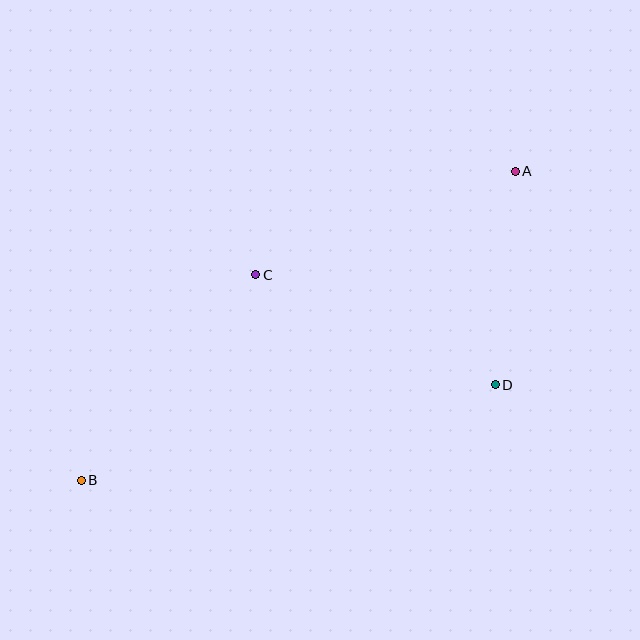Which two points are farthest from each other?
Points A and B are farthest from each other.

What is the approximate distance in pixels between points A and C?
The distance between A and C is approximately 279 pixels.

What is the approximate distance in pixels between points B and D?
The distance between B and D is approximately 425 pixels.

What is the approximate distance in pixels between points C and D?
The distance between C and D is approximately 263 pixels.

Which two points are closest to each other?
Points A and D are closest to each other.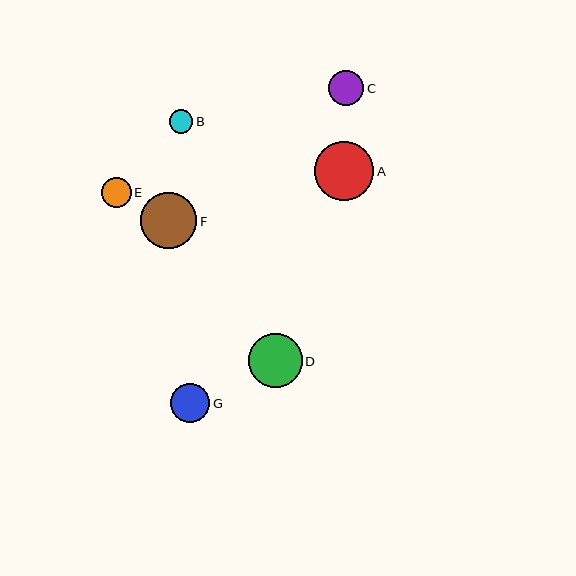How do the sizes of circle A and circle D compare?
Circle A and circle D are approximately the same size.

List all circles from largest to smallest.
From largest to smallest: A, F, D, G, C, E, B.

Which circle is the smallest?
Circle B is the smallest with a size of approximately 23 pixels.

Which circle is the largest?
Circle A is the largest with a size of approximately 59 pixels.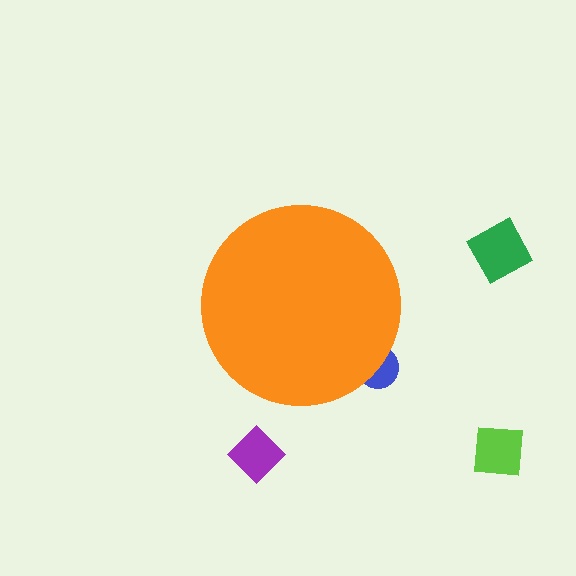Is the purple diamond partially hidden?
No, the purple diamond is fully visible.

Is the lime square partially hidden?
No, the lime square is fully visible.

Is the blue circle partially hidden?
Yes, the blue circle is partially hidden behind the orange circle.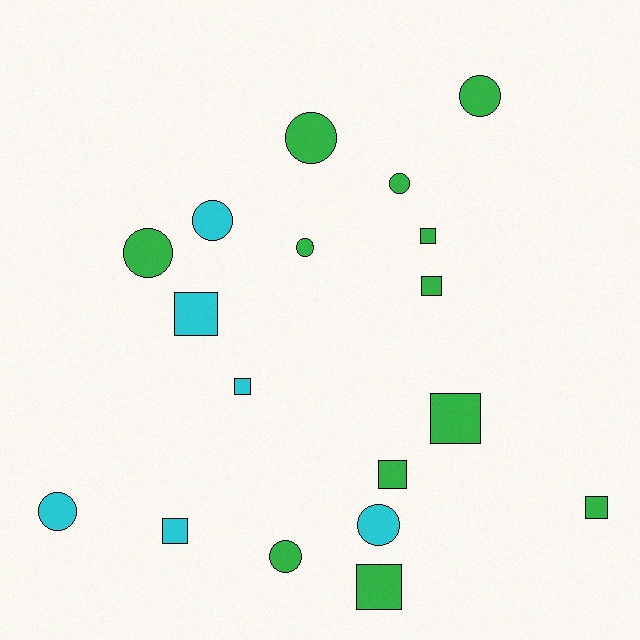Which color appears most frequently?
Green, with 12 objects.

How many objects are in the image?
There are 18 objects.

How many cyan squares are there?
There are 3 cyan squares.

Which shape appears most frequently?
Circle, with 9 objects.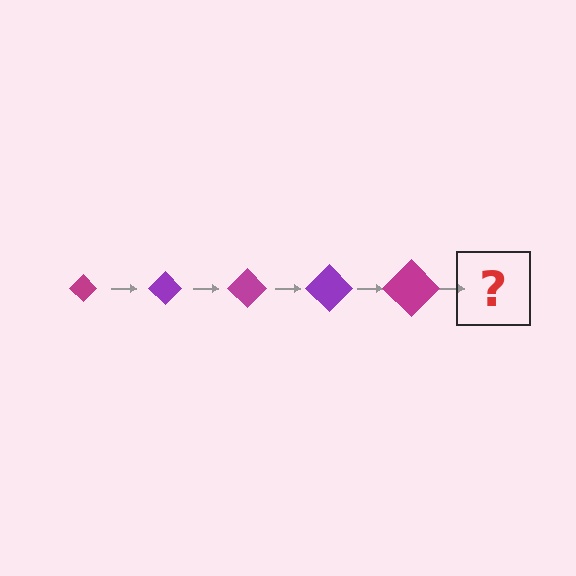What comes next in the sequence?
The next element should be a purple diamond, larger than the previous one.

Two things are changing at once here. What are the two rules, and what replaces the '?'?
The two rules are that the diamond grows larger each step and the color cycles through magenta and purple. The '?' should be a purple diamond, larger than the previous one.